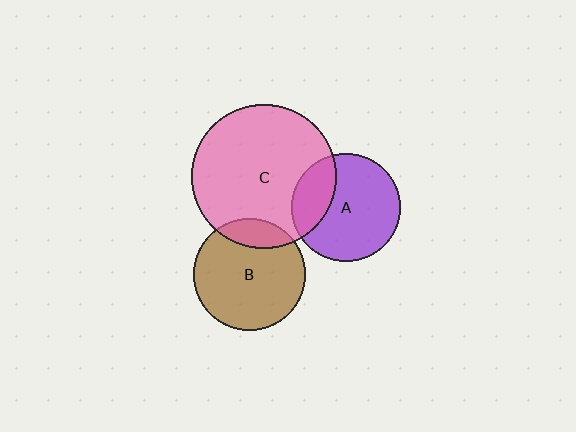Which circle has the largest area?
Circle C (pink).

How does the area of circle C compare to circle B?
Approximately 1.7 times.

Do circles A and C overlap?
Yes.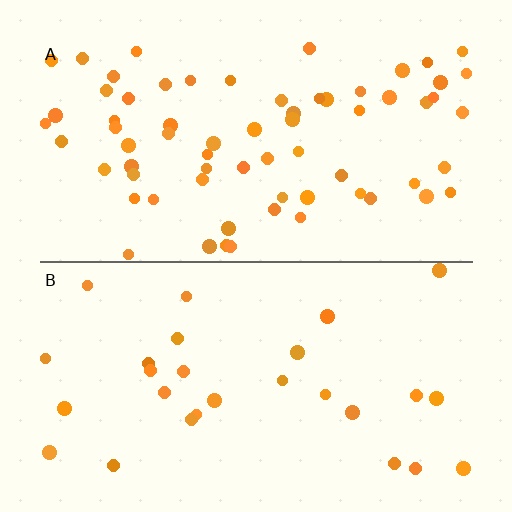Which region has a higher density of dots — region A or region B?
A (the top).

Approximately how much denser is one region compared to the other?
Approximately 2.4× — region A over region B.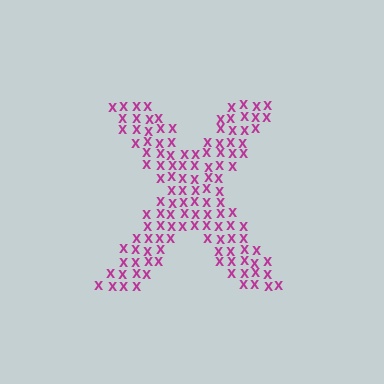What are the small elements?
The small elements are letter X's.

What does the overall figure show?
The overall figure shows the letter X.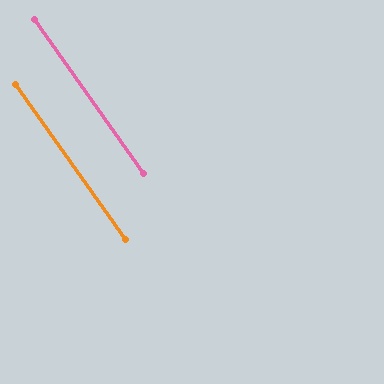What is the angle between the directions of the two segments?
Approximately 0 degrees.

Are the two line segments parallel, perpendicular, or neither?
Parallel — their directions differ by only 0.1°.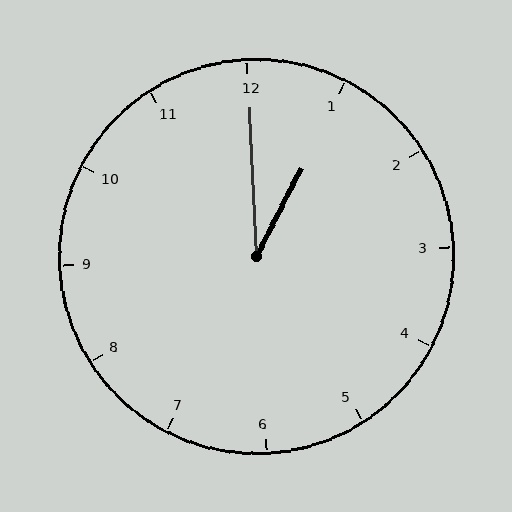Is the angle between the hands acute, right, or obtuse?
It is acute.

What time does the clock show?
1:00.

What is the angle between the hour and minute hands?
Approximately 30 degrees.